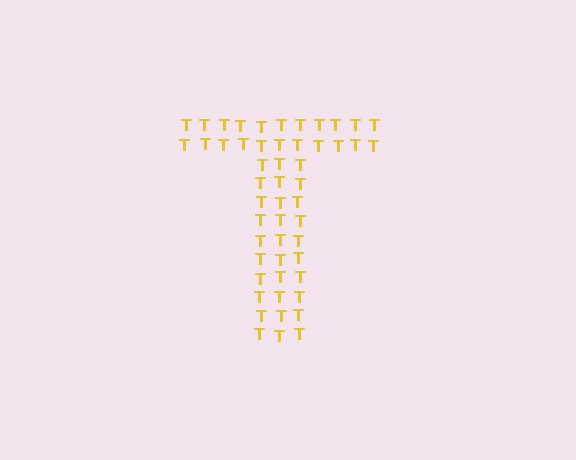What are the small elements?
The small elements are letter T's.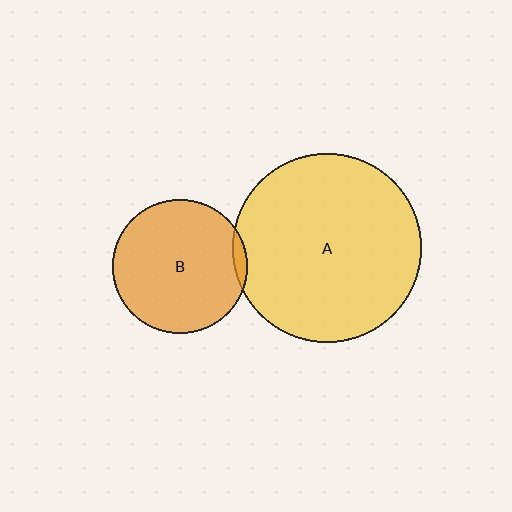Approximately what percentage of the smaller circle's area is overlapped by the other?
Approximately 5%.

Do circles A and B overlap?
Yes.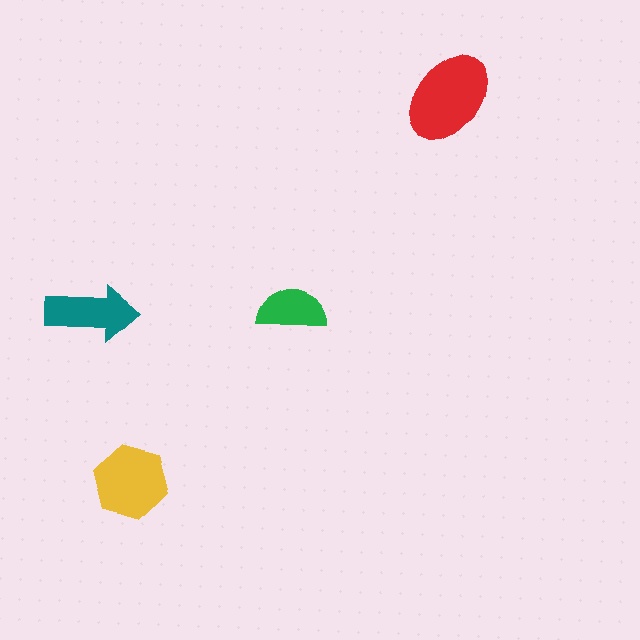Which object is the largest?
The red ellipse.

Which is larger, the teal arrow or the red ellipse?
The red ellipse.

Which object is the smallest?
The green semicircle.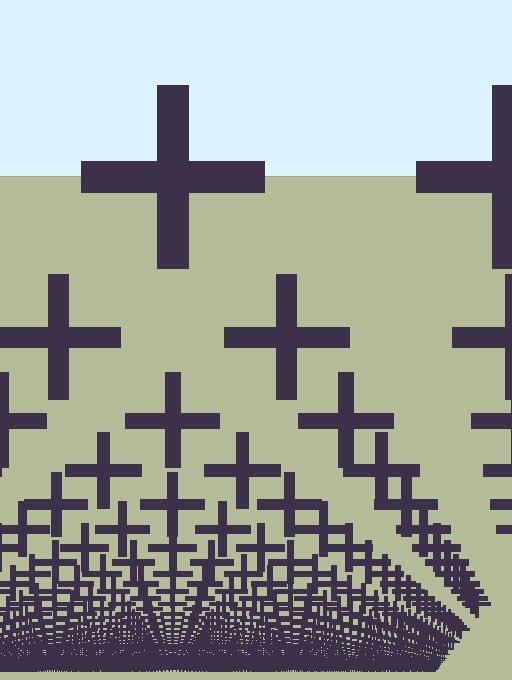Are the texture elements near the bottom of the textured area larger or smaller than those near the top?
Smaller. The gradient is inverted — elements near the bottom are smaller and denser.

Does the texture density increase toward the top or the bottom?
Density increases toward the bottom.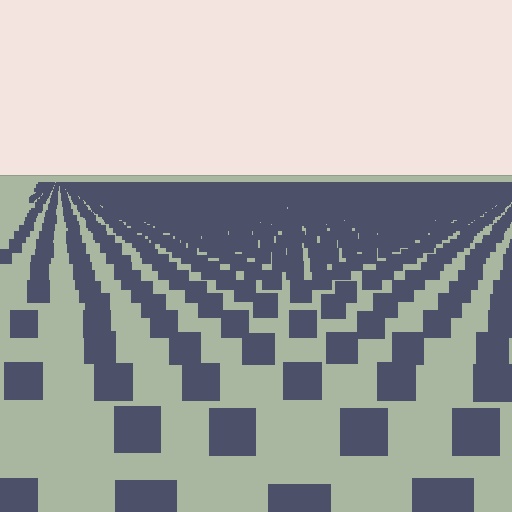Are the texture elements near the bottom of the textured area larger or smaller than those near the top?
Larger. Near the bottom, elements are closer to the viewer and appear at a bigger on-screen size.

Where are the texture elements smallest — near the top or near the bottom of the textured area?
Near the top.